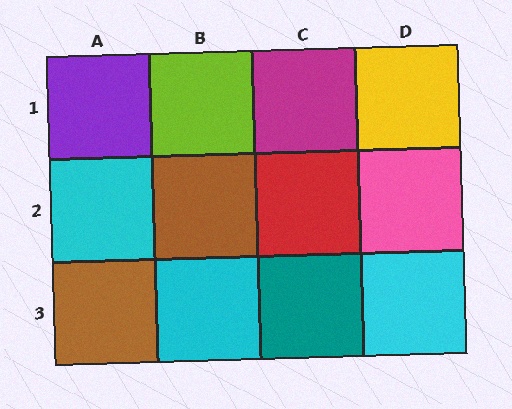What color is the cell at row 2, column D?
Pink.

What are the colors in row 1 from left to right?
Purple, lime, magenta, yellow.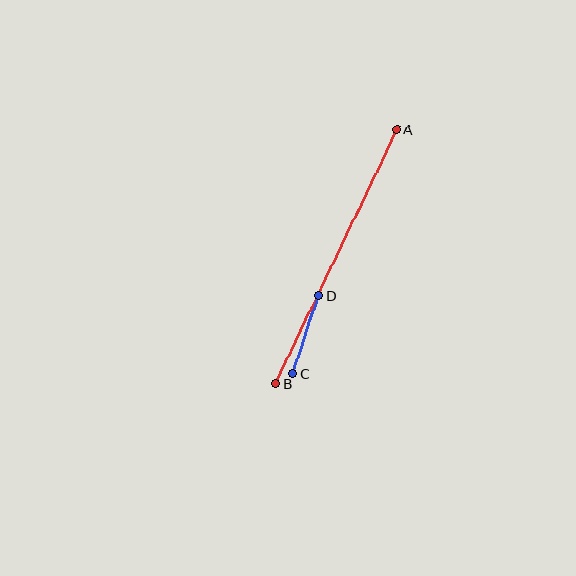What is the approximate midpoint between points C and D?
The midpoint is at approximately (306, 335) pixels.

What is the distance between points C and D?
The distance is approximately 82 pixels.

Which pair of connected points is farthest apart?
Points A and B are farthest apart.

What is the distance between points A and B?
The distance is approximately 282 pixels.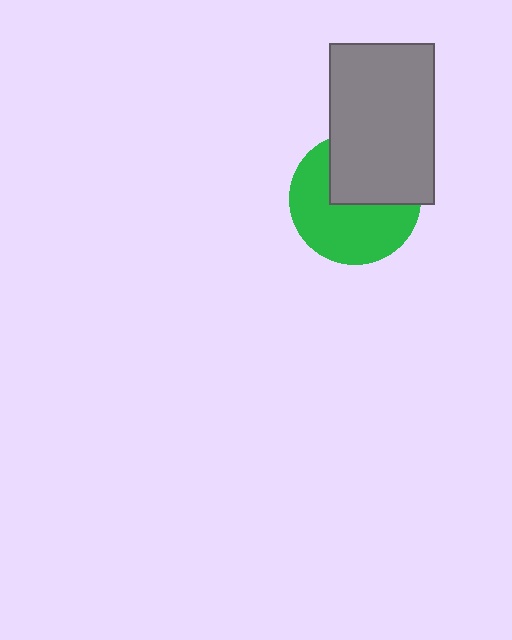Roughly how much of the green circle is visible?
About half of it is visible (roughly 59%).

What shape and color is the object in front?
The object in front is a gray rectangle.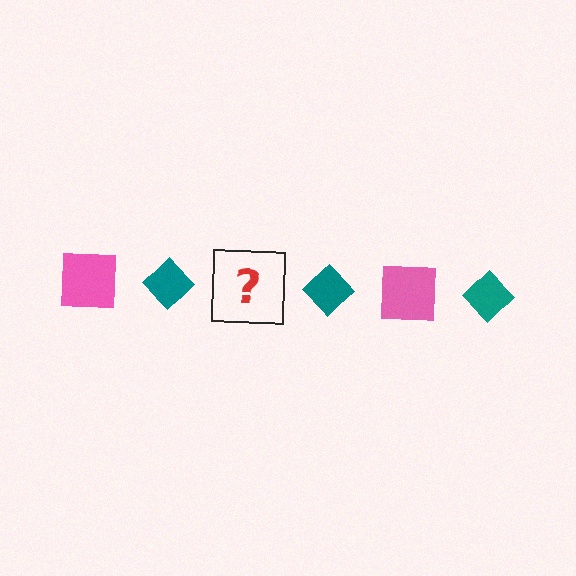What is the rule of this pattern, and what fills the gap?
The rule is that the pattern alternates between pink square and teal diamond. The gap should be filled with a pink square.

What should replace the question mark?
The question mark should be replaced with a pink square.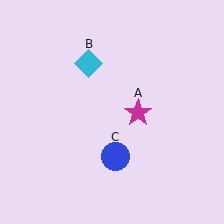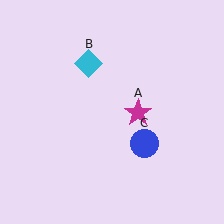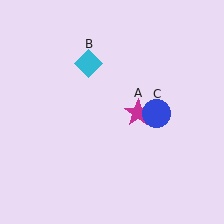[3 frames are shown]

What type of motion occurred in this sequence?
The blue circle (object C) rotated counterclockwise around the center of the scene.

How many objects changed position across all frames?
1 object changed position: blue circle (object C).